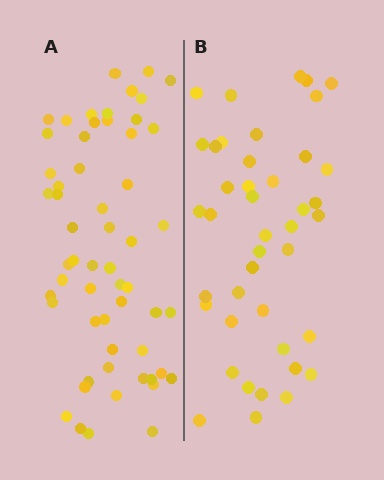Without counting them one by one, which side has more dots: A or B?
Region A (the left region) has more dots.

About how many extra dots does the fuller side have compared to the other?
Region A has approximately 15 more dots than region B.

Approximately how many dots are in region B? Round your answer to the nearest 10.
About 40 dots. (The exact count is 42, which rounds to 40.)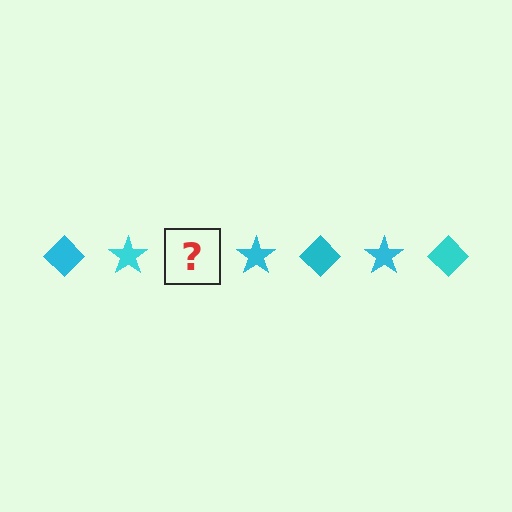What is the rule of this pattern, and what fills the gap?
The rule is that the pattern cycles through diamond, star shapes in cyan. The gap should be filled with a cyan diamond.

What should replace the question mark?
The question mark should be replaced with a cyan diamond.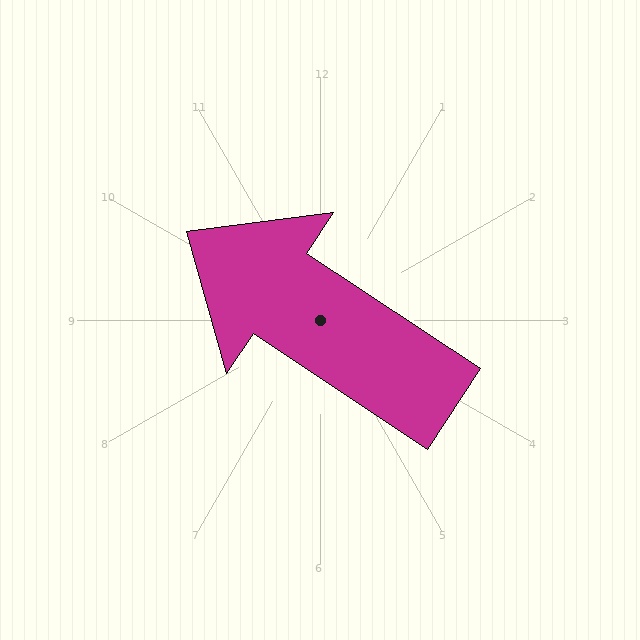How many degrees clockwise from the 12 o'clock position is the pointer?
Approximately 304 degrees.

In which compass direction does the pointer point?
Northwest.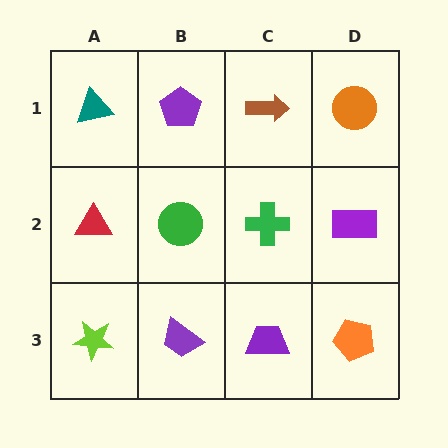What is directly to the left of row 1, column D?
A brown arrow.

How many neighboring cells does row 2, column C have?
4.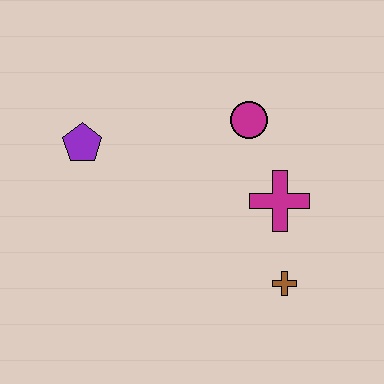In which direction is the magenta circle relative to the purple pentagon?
The magenta circle is to the right of the purple pentagon.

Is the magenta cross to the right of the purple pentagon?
Yes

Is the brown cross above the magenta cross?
No